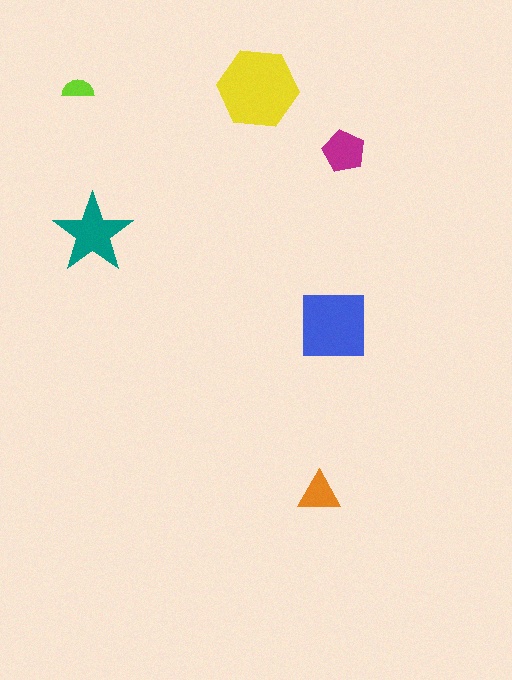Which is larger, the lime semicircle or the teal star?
The teal star.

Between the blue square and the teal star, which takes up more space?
The blue square.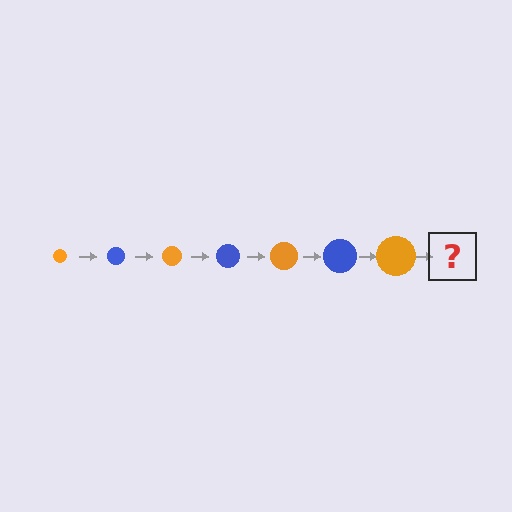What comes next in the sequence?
The next element should be a blue circle, larger than the previous one.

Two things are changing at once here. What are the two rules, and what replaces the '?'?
The two rules are that the circle grows larger each step and the color cycles through orange and blue. The '?' should be a blue circle, larger than the previous one.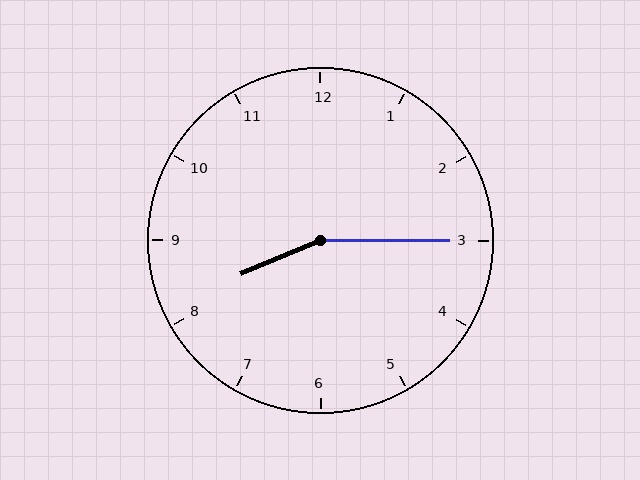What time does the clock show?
8:15.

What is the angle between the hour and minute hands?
Approximately 158 degrees.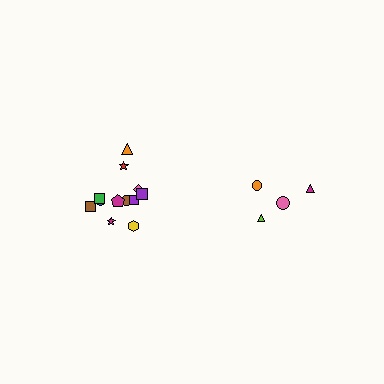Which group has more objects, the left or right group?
The left group.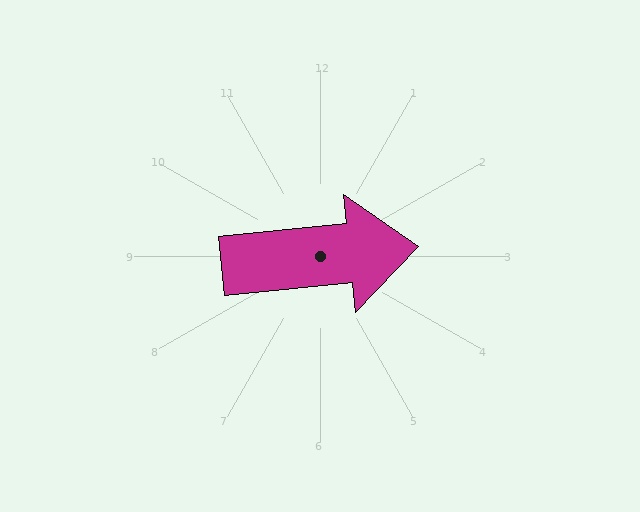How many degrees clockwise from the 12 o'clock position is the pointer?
Approximately 84 degrees.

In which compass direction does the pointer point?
East.